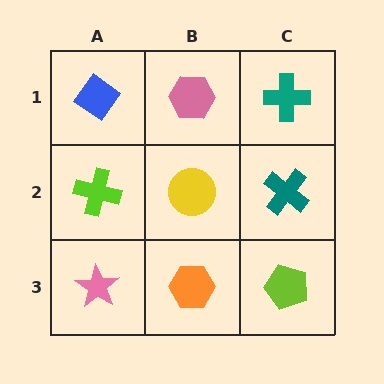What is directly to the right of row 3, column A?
An orange hexagon.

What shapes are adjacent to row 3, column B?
A yellow circle (row 2, column B), a pink star (row 3, column A), a lime pentagon (row 3, column C).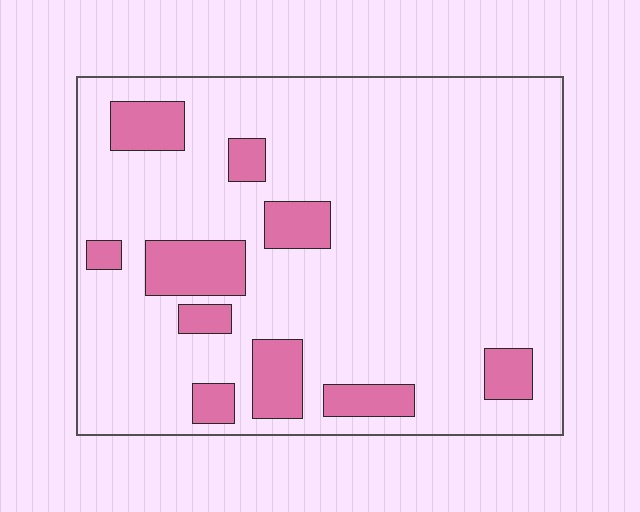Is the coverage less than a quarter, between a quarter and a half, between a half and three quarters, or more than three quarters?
Less than a quarter.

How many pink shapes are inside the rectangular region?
10.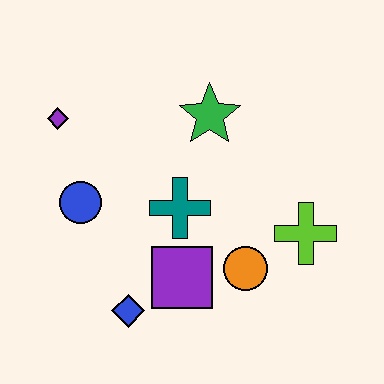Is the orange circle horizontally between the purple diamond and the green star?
No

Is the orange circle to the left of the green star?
No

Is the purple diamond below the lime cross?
No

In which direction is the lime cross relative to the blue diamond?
The lime cross is to the right of the blue diamond.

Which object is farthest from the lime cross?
The purple diamond is farthest from the lime cross.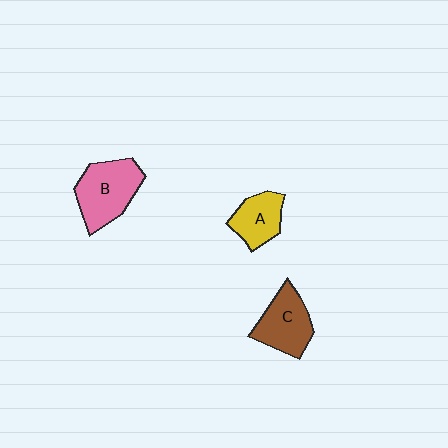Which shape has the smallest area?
Shape A (yellow).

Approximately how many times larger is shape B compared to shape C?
Approximately 1.2 times.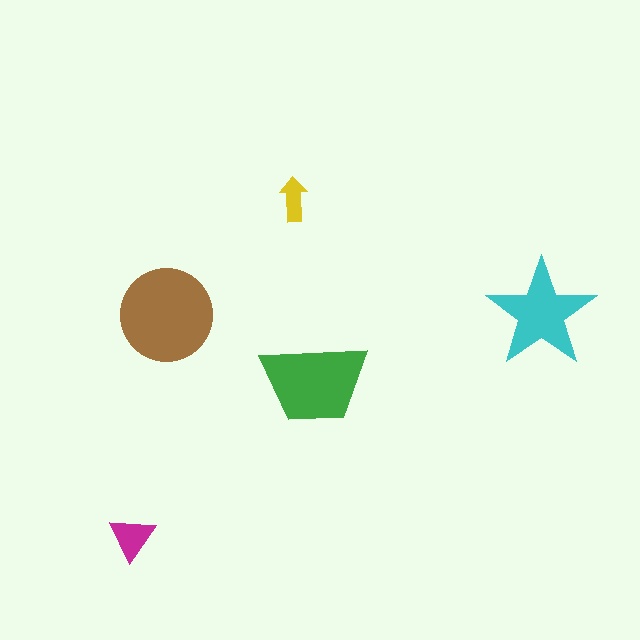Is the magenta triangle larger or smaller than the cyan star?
Smaller.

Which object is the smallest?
The yellow arrow.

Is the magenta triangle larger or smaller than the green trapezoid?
Smaller.